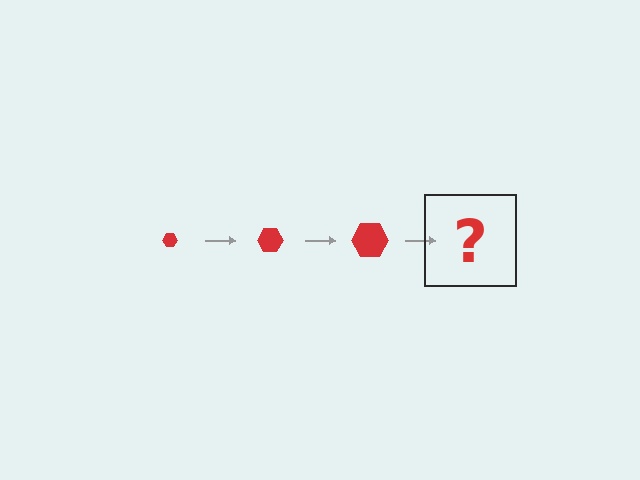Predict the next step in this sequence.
The next step is a red hexagon, larger than the previous one.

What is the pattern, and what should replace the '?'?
The pattern is that the hexagon gets progressively larger each step. The '?' should be a red hexagon, larger than the previous one.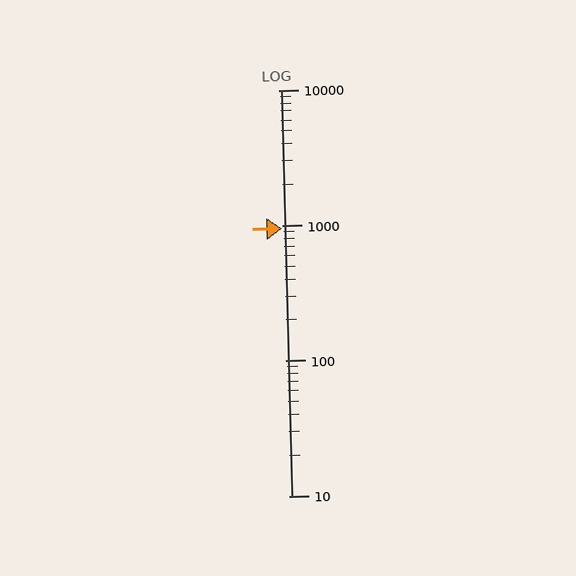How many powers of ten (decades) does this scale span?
The scale spans 3 decades, from 10 to 10000.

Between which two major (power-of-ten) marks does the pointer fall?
The pointer is between 100 and 1000.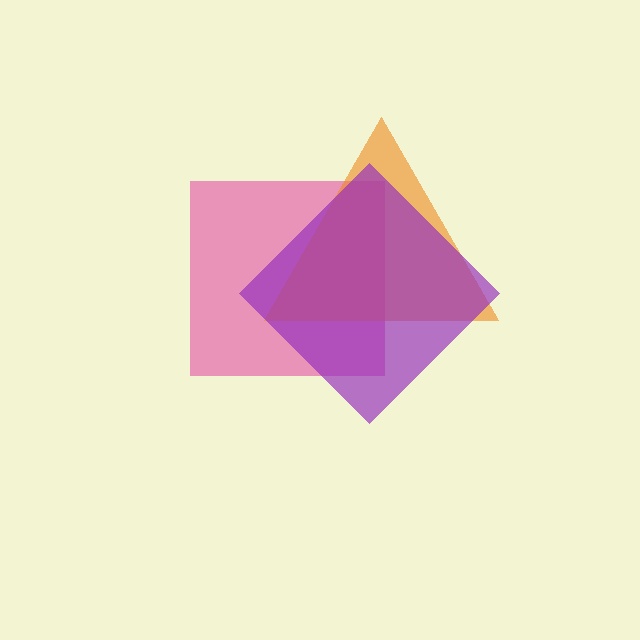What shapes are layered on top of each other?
The layered shapes are: a pink square, an orange triangle, a purple diamond.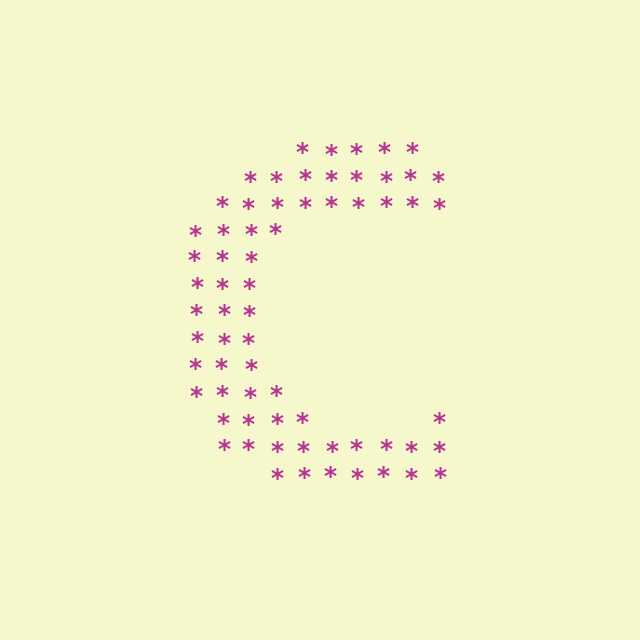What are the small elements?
The small elements are asterisks.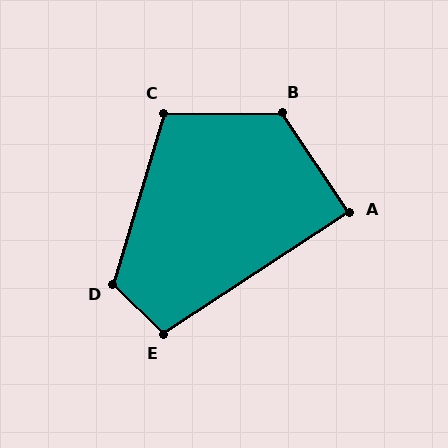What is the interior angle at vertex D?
Approximately 119 degrees (obtuse).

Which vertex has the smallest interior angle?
A, at approximately 89 degrees.